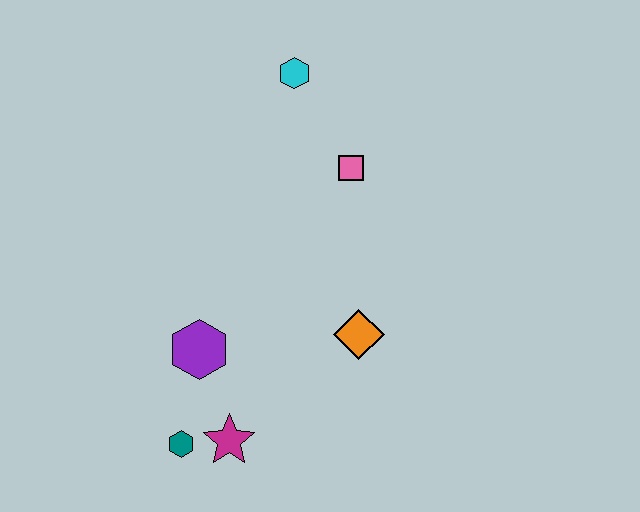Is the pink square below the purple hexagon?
No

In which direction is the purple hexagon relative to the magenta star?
The purple hexagon is above the magenta star.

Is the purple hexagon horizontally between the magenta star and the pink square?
No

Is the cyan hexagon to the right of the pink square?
No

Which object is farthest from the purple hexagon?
The cyan hexagon is farthest from the purple hexagon.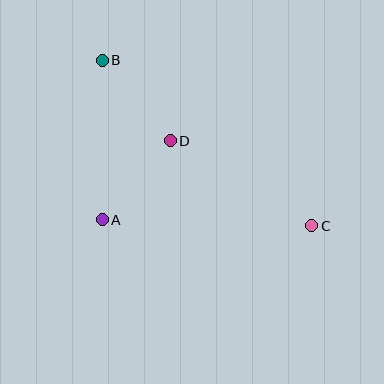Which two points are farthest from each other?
Points B and C are farthest from each other.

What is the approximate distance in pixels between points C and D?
The distance between C and D is approximately 165 pixels.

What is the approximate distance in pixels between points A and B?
The distance between A and B is approximately 159 pixels.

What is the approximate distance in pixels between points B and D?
The distance between B and D is approximately 106 pixels.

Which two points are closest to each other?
Points A and D are closest to each other.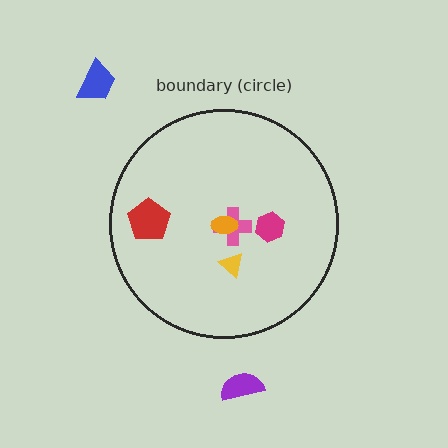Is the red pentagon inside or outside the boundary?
Inside.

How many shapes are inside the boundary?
5 inside, 2 outside.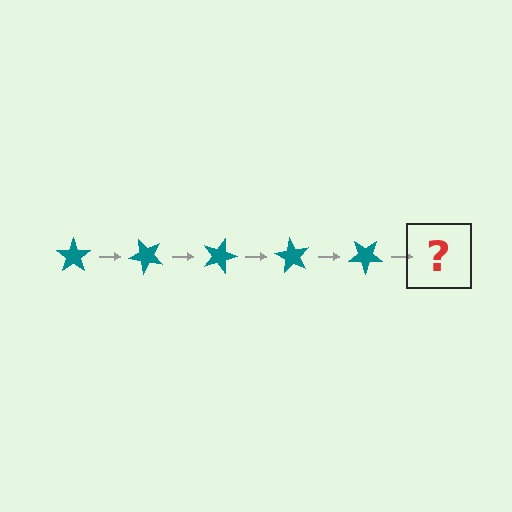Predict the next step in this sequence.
The next step is a teal star rotated 225 degrees.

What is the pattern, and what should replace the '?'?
The pattern is that the star rotates 45 degrees each step. The '?' should be a teal star rotated 225 degrees.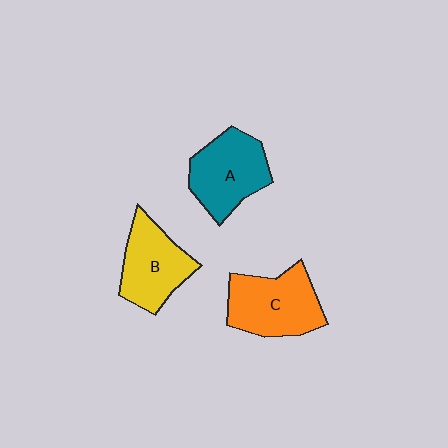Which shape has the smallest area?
Shape B (yellow).